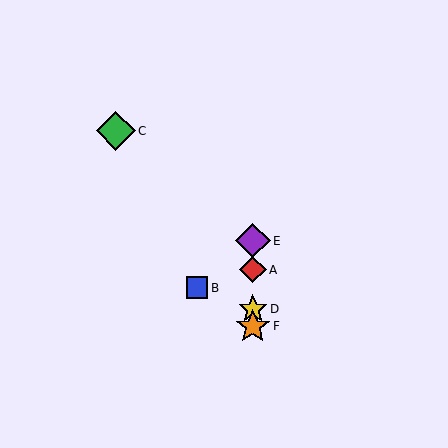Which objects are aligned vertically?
Objects A, D, E, F are aligned vertically.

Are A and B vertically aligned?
No, A is at x≈253 and B is at x≈197.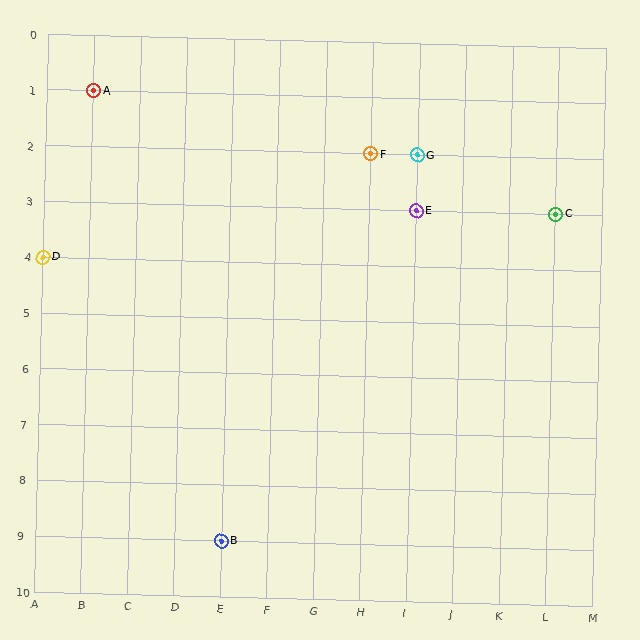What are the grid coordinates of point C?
Point C is at grid coordinates (L, 3).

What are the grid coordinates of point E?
Point E is at grid coordinates (I, 3).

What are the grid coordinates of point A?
Point A is at grid coordinates (B, 1).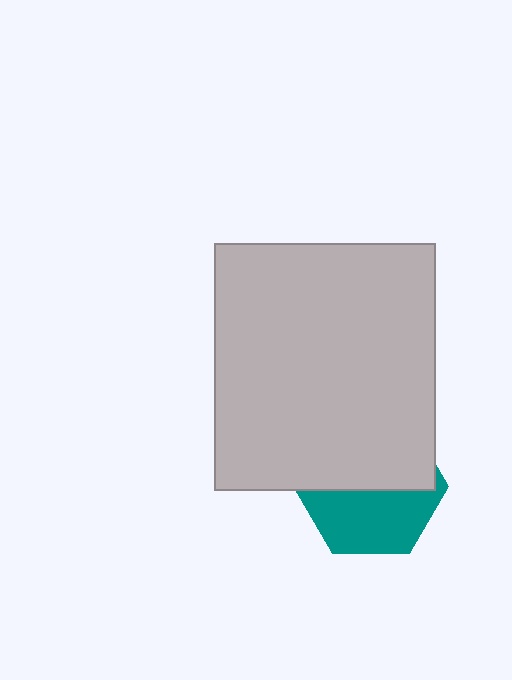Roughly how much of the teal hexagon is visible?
About half of it is visible (roughly 47%).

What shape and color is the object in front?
The object in front is a light gray rectangle.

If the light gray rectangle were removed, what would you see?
You would see the complete teal hexagon.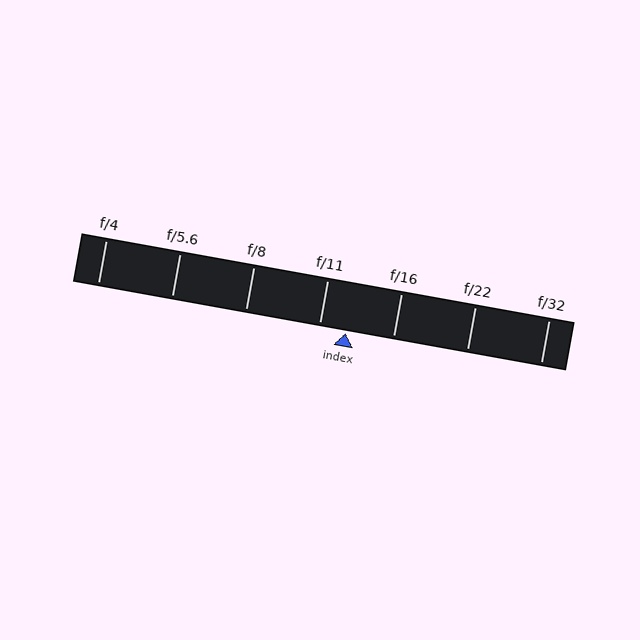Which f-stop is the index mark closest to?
The index mark is closest to f/11.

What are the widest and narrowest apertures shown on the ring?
The widest aperture shown is f/4 and the narrowest is f/32.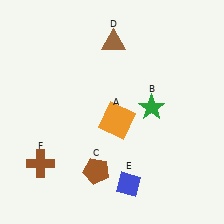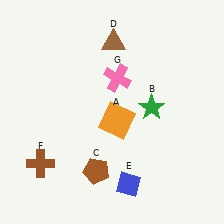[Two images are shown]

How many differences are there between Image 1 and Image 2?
There is 1 difference between the two images.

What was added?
A pink cross (G) was added in Image 2.